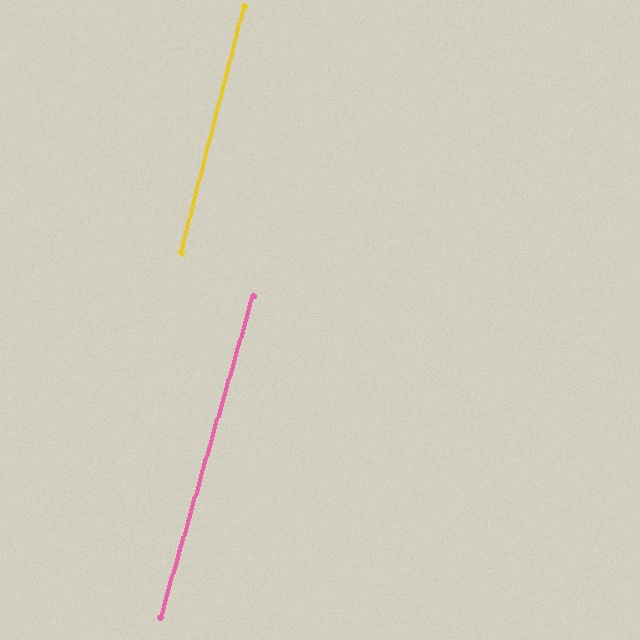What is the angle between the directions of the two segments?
Approximately 2 degrees.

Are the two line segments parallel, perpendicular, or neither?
Parallel — their directions differ by only 1.7°.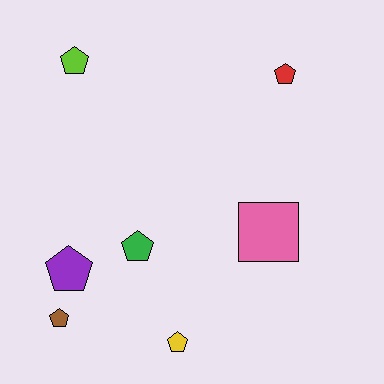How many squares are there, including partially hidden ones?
There is 1 square.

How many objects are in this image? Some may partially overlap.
There are 7 objects.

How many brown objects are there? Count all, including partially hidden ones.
There is 1 brown object.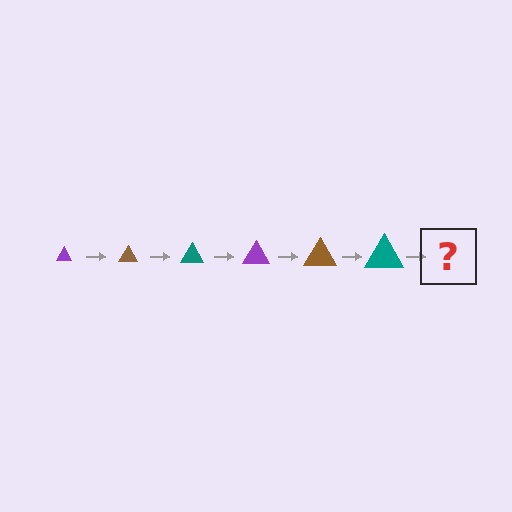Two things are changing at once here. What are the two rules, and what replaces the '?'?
The two rules are that the triangle grows larger each step and the color cycles through purple, brown, and teal. The '?' should be a purple triangle, larger than the previous one.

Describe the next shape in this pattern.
It should be a purple triangle, larger than the previous one.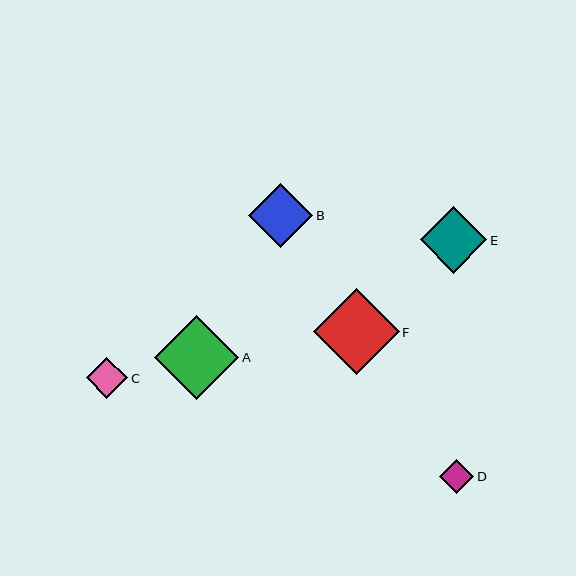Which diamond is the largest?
Diamond F is the largest with a size of approximately 86 pixels.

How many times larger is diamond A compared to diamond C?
Diamond A is approximately 2.0 times the size of diamond C.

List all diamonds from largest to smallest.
From largest to smallest: F, A, E, B, C, D.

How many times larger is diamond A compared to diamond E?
Diamond A is approximately 1.3 times the size of diamond E.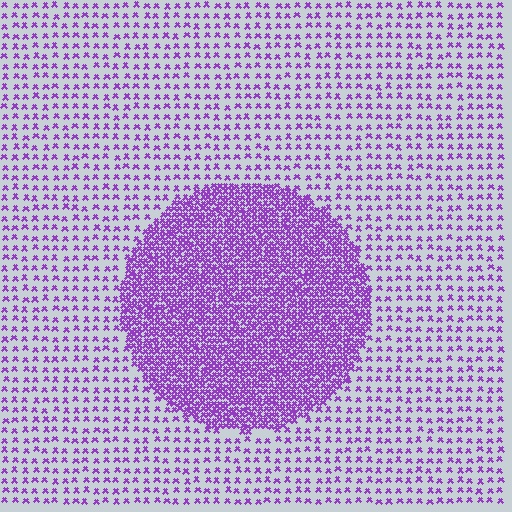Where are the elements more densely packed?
The elements are more densely packed inside the circle boundary.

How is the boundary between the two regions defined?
The boundary is defined by a change in element density (approximately 3.1x ratio). All elements are the same color, size, and shape.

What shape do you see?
I see a circle.